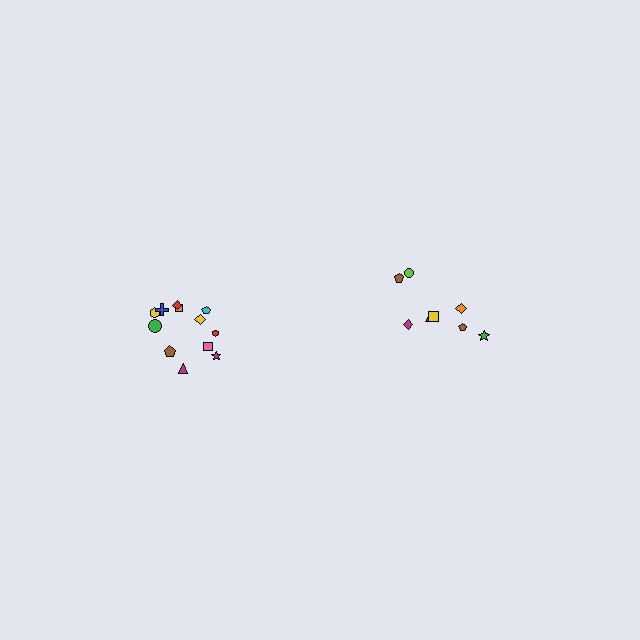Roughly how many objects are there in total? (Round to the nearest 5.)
Roughly 20 objects in total.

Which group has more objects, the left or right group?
The left group.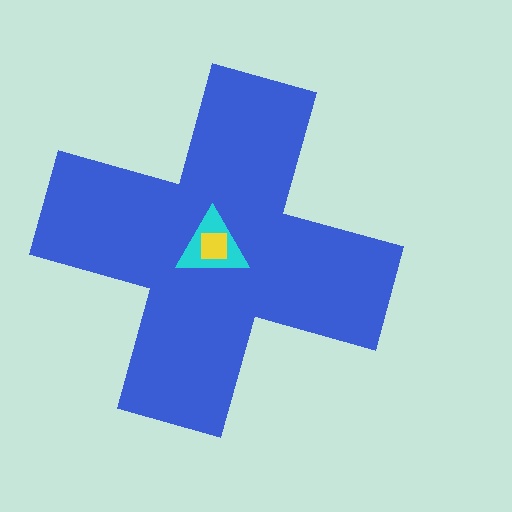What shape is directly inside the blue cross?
The cyan triangle.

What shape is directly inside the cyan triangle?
The yellow square.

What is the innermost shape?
The yellow square.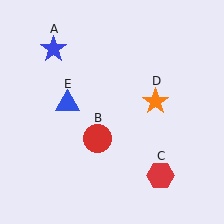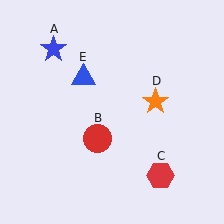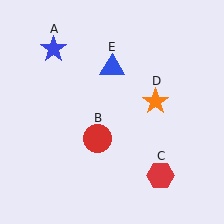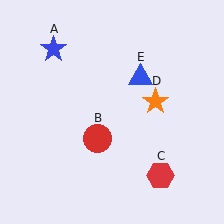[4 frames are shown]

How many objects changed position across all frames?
1 object changed position: blue triangle (object E).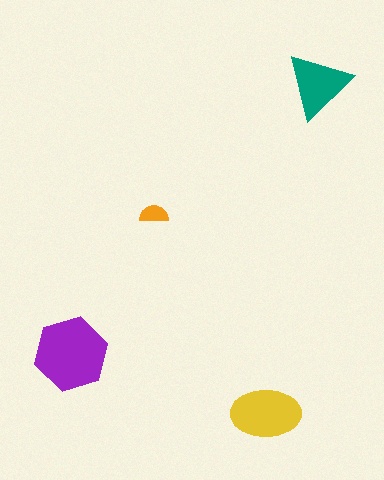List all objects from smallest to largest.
The orange semicircle, the teal triangle, the yellow ellipse, the purple hexagon.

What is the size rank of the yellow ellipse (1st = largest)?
2nd.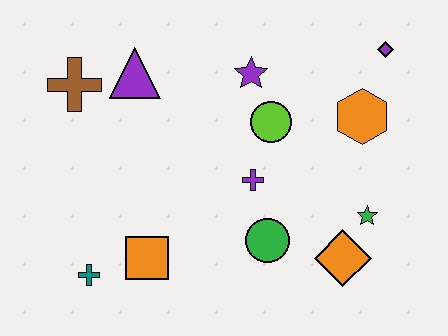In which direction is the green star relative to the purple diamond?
The green star is below the purple diamond.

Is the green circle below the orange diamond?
No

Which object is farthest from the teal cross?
The purple diamond is farthest from the teal cross.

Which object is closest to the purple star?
The lime circle is closest to the purple star.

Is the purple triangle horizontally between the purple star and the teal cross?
Yes